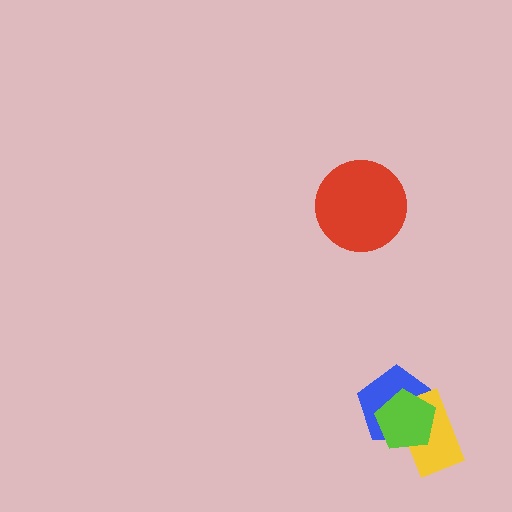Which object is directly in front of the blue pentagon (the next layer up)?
The yellow rectangle is directly in front of the blue pentagon.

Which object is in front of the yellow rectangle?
The lime pentagon is in front of the yellow rectangle.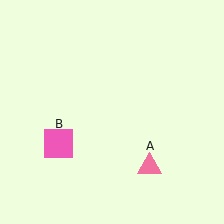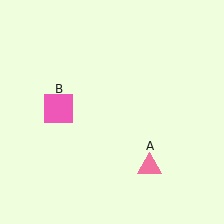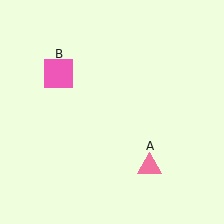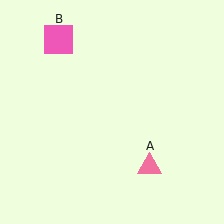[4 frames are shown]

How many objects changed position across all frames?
1 object changed position: pink square (object B).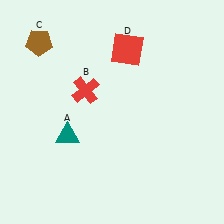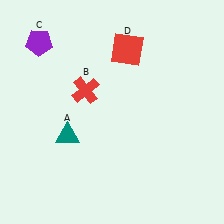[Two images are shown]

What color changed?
The pentagon (C) changed from brown in Image 1 to purple in Image 2.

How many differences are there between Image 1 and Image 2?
There is 1 difference between the two images.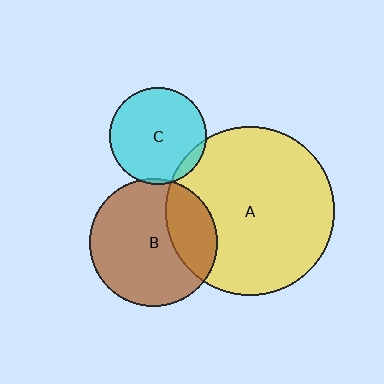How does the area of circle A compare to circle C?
Approximately 3.0 times.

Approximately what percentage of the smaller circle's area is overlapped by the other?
Approximately 25%.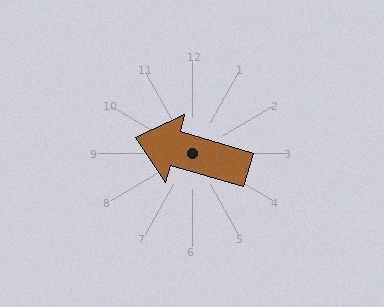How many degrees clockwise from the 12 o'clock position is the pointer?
Approximately 286 degrees.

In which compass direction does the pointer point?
West.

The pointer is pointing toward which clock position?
Roughly 10 o'clock.